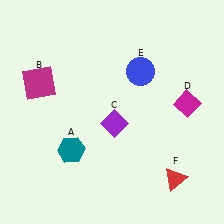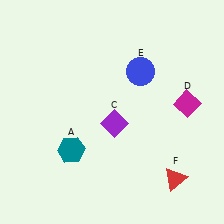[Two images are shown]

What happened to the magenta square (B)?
The magenta square (B) was removed in Image 2. It was in the top-left area of Image 1.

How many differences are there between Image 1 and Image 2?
There is 1 difference between the two images.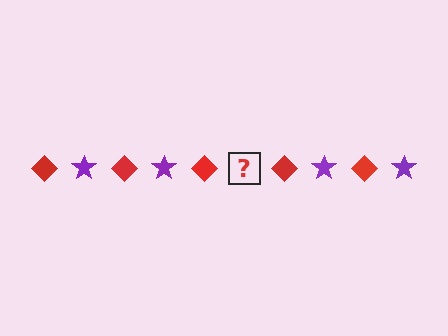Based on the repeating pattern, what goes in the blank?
The blank should be a purple star.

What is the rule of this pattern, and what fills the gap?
The rule is that the pattern alternates between red diamond and purple star. The gap should be filled with a purple star.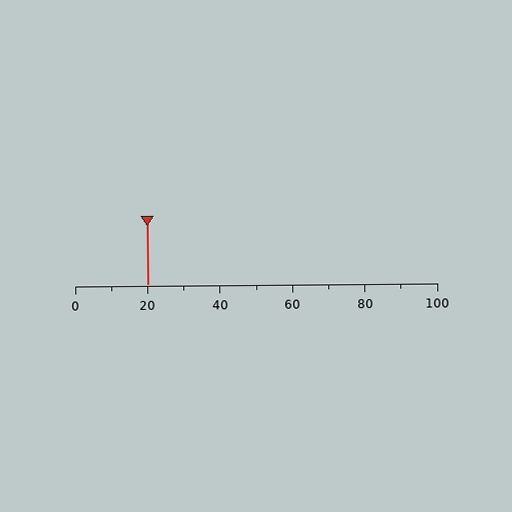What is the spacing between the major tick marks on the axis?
The major ticks are spaced 20 apart.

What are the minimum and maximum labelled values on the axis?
The axis runs from 0 to 100.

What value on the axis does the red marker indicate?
The marker indicates approximately 20.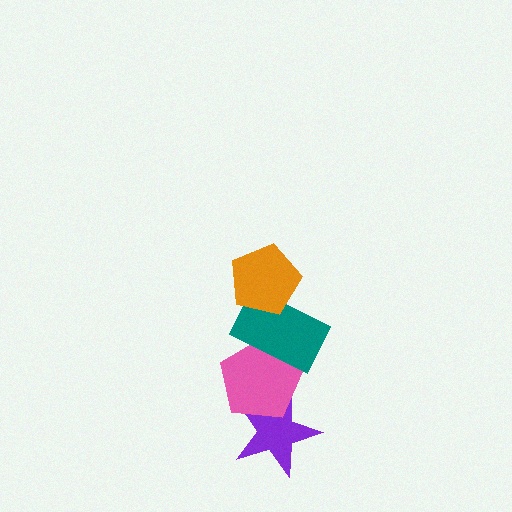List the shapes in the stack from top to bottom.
From top to bottom: the orange pentagon, the teal rectangle, the pink pentagon, the purple star.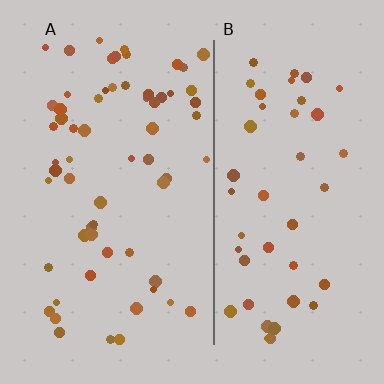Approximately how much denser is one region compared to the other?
Approximately 1.4× — region A over region B.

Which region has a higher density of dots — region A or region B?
A (the left).